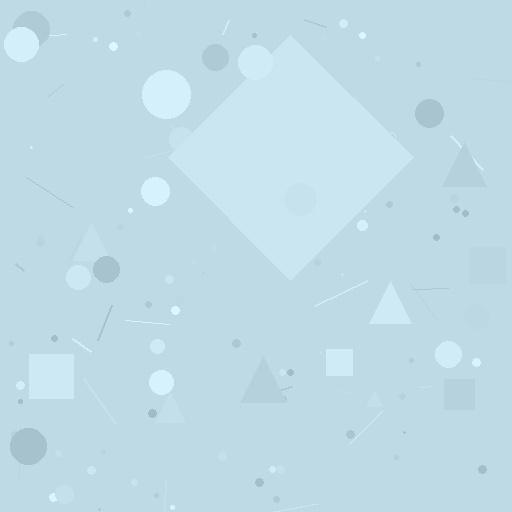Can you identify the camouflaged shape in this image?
The camouflaged shape is a diamond.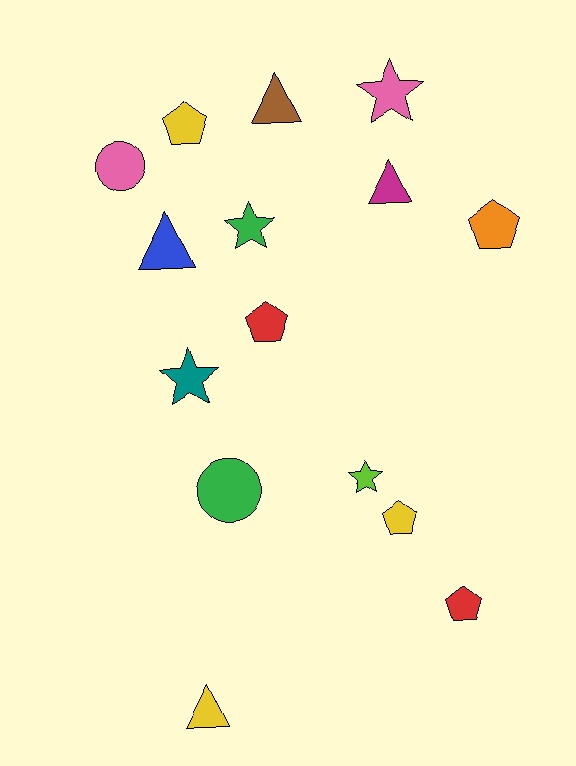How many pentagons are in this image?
There are 5 pentagons.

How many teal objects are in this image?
There is 1 teal object.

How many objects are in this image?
There are 15 objects.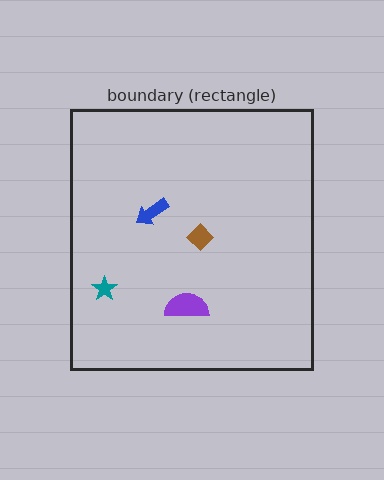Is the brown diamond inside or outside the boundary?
Inside.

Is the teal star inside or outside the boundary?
Inside.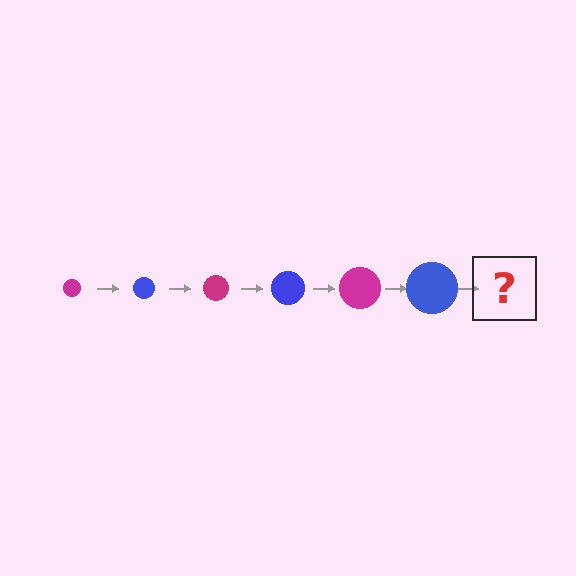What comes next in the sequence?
The next element should be a magenta circle, larger than the previous one.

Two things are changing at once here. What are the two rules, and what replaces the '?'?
The two rules are that the circle grows larger each step and the color cycles through magenta and blue. The '?' should be a magenta circle, larger than the previous one.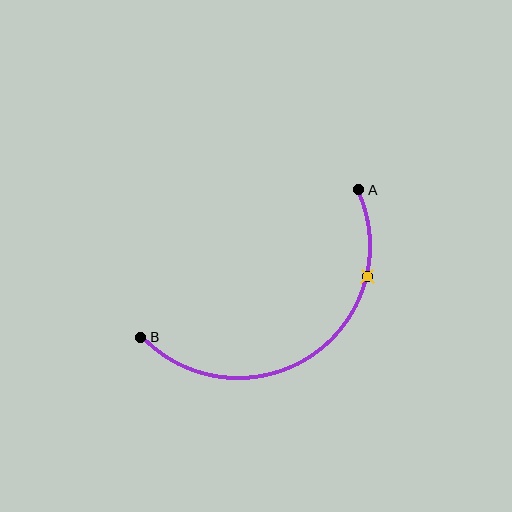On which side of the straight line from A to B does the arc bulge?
The arc bulges below and to the right of the straight line connecting A and B.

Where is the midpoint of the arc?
The arc midpoint is the point on the curve farthest from the straight line joining A and B. It sits below and to the right of that line.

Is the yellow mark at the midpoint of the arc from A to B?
No. The yellow mark lies on the arc but is closer to endpoint A. The arc midpoint would be at the point on the curve equidistant along the arc from both A and B.